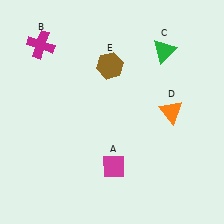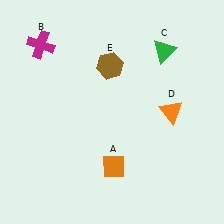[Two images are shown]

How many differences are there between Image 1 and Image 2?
There is 1 difference between the two images.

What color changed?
The diamond (A) changed from magenta in Image 1 to orange in Image 2.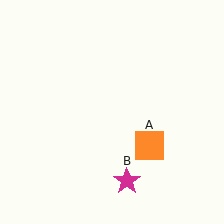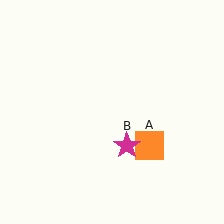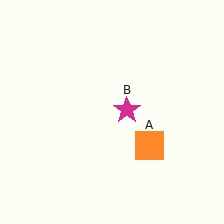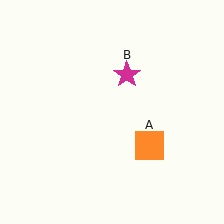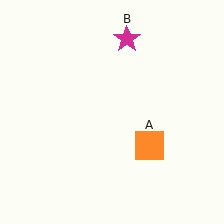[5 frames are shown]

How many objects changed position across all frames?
1 object changed position: magenta star (object B).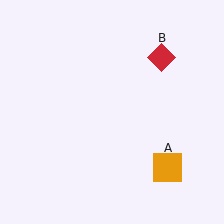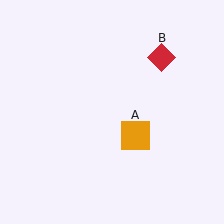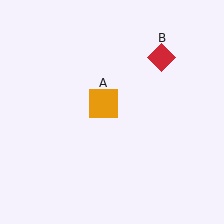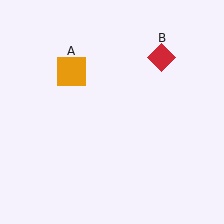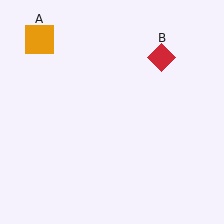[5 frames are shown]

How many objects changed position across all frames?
1 object changed position: orange square (object A).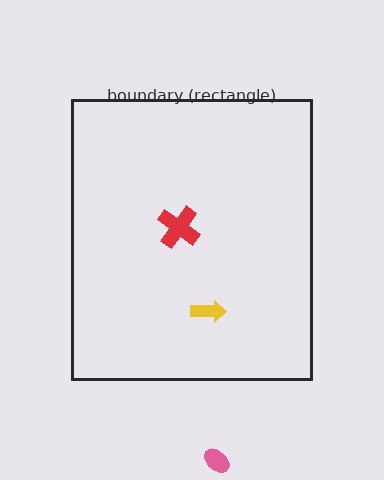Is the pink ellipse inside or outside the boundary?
Outside.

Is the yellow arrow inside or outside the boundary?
Inside.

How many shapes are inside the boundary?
2 inside, 1 outside.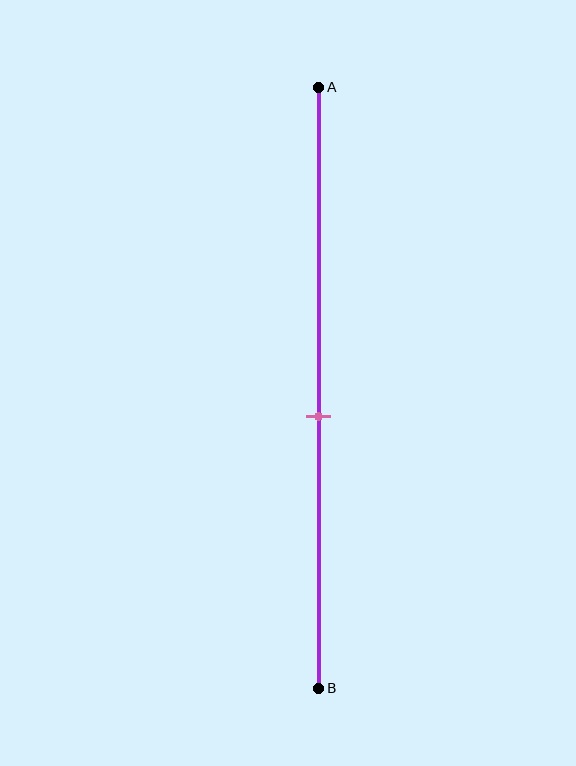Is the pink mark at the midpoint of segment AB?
No, the mark is at about 55% from A, not at the 50% midpoint.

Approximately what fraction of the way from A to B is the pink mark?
The pink mark is approximately 55% of the way from A to B.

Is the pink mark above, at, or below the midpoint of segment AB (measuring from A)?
The pink mark is below the midpoint of segment AB.